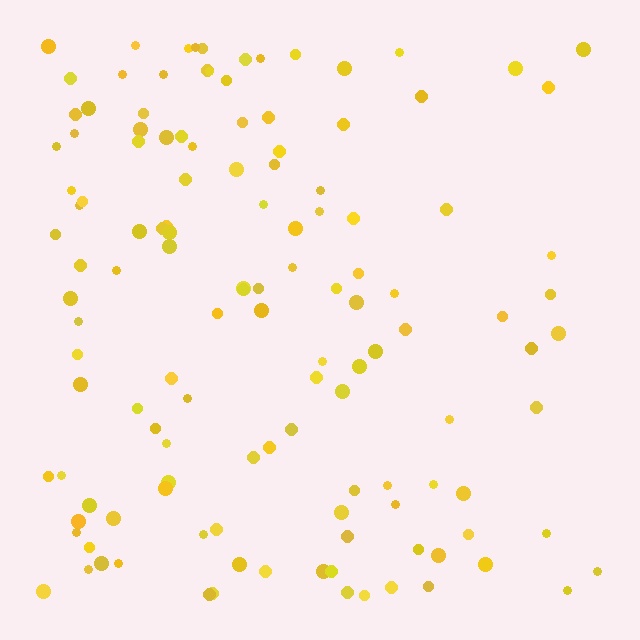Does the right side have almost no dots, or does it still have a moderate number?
Still a moderate number, just noticeably fewer than the left.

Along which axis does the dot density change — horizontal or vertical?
Horizontal.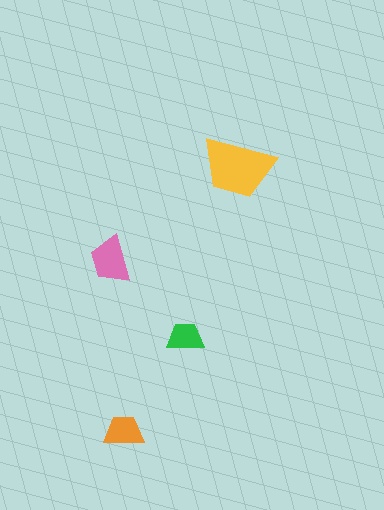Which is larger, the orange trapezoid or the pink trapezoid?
The pink one.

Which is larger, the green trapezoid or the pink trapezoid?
The pink one.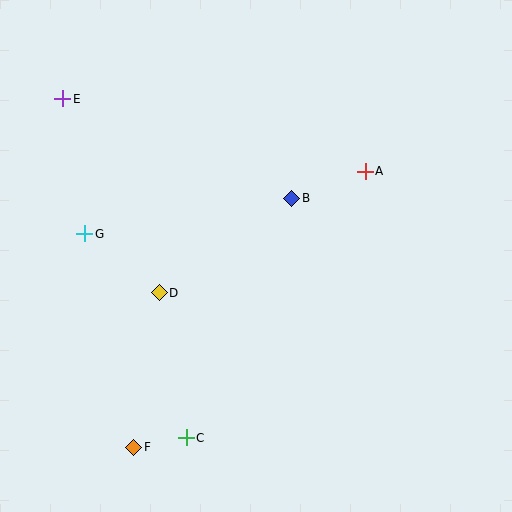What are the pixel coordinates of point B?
Point B is at (292, 198).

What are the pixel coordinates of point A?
Point A is at (365, 171).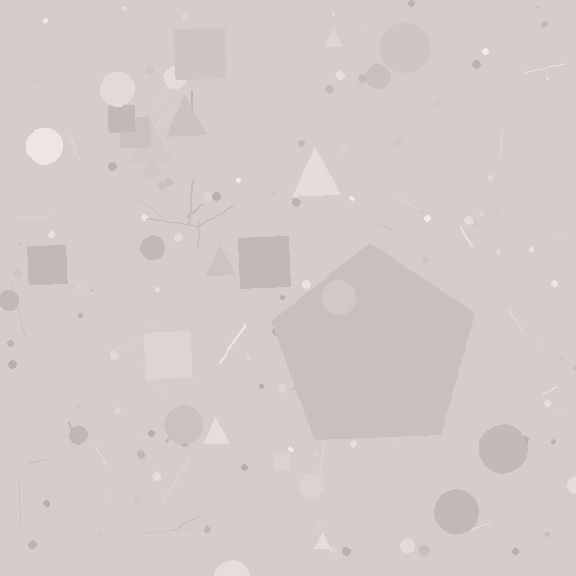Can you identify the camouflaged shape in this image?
The camouflaged shape is a pentagon.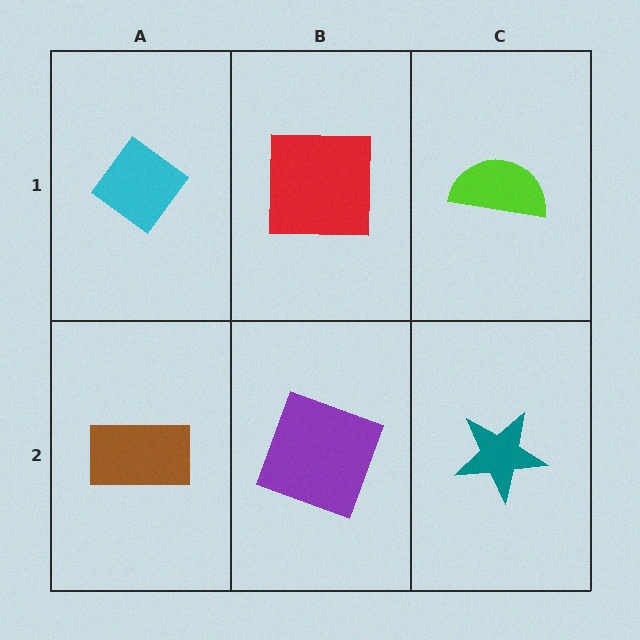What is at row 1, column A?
A cyan diamond.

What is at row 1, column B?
A red square.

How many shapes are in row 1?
3 shapes.